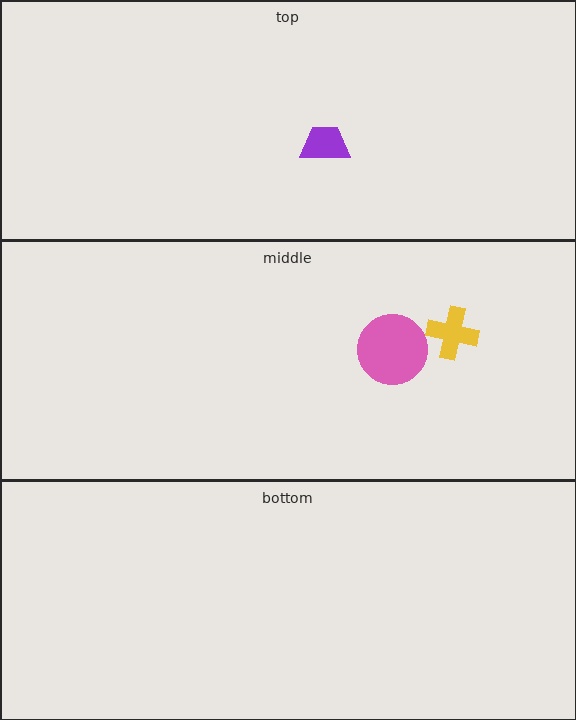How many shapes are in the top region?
1.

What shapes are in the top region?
The purple trapezoid.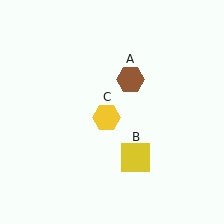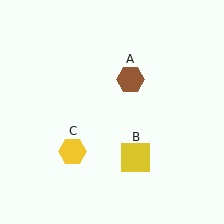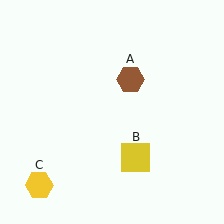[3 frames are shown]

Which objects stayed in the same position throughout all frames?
Brown hexagon (object A) and yellow square (object B) remained stationary.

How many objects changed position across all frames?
1 object changed position: yellow hexagon (object C).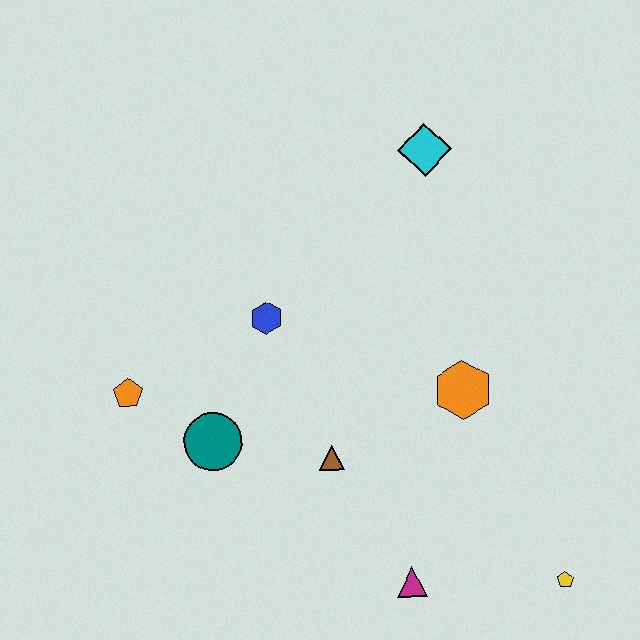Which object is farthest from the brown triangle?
The cyan diamond is farthest from the brown triangle.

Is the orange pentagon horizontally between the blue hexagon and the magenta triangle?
No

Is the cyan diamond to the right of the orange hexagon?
No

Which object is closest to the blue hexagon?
The teal circle is closest to the blue hexagon.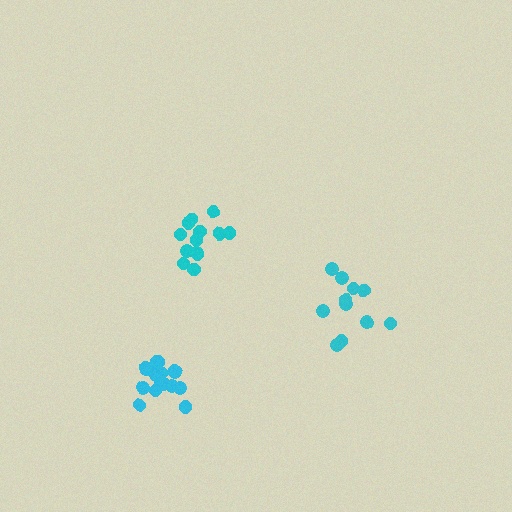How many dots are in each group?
Group 1: 13 dots, Group 2: 16 dots, Group 3: 11 dots (40 total).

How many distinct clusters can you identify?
There are 3 distinct clusters.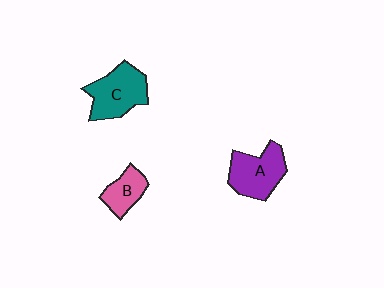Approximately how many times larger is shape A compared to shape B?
Approximately 1.7 times.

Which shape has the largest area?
Shape C (teal).